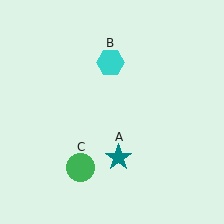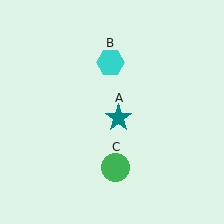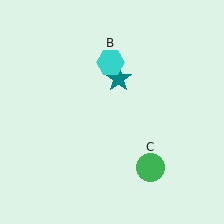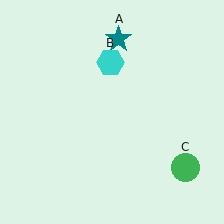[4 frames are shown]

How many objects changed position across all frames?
2 objects changed position: teal star (object A), green circle (object C).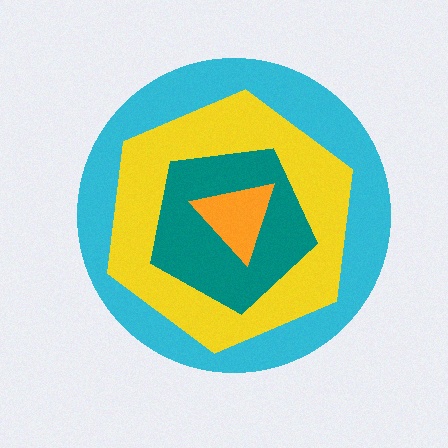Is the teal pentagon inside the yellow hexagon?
Yes.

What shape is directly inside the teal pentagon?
The orange triangle.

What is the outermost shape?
The cyan circle.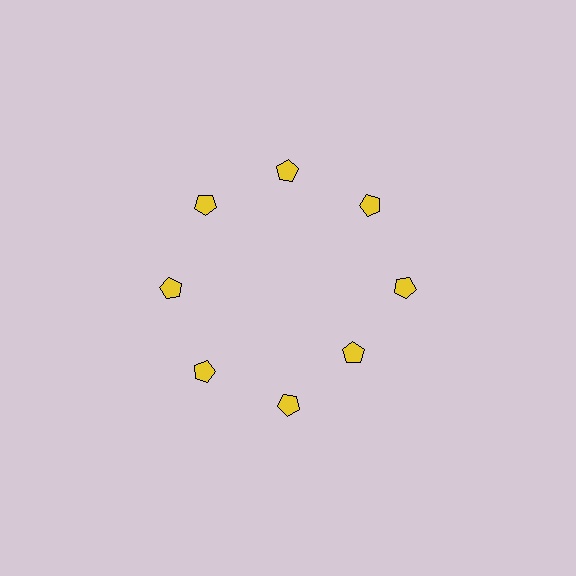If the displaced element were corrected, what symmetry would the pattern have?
It would have 8-fold rotational symmetry — the pattern would map onto itself every 45 degrees.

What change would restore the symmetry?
The symmetry would be restored by moving it outward, back onto the ring so that all 8 pentagons sit at equal angles and equal distance from the center.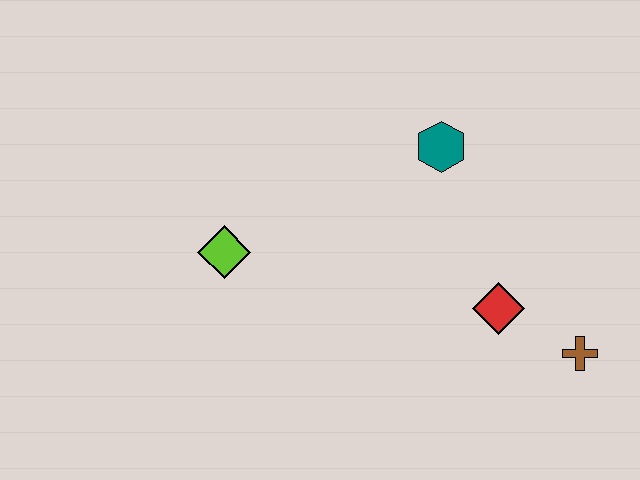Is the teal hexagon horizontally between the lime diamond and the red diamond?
Yes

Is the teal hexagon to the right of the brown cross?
No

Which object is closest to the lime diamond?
The teal hexagon is closest to the lime diamond.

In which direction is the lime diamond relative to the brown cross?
The lime diamond is to the left of the brown cross.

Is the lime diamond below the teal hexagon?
Yes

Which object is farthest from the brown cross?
The lime diamond is farthest from the brown cross.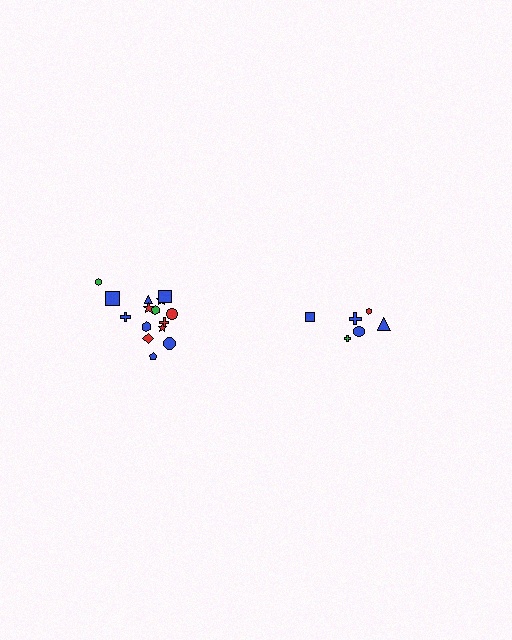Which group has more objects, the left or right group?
The left group.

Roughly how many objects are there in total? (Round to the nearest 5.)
Roughly 20 objects in total.